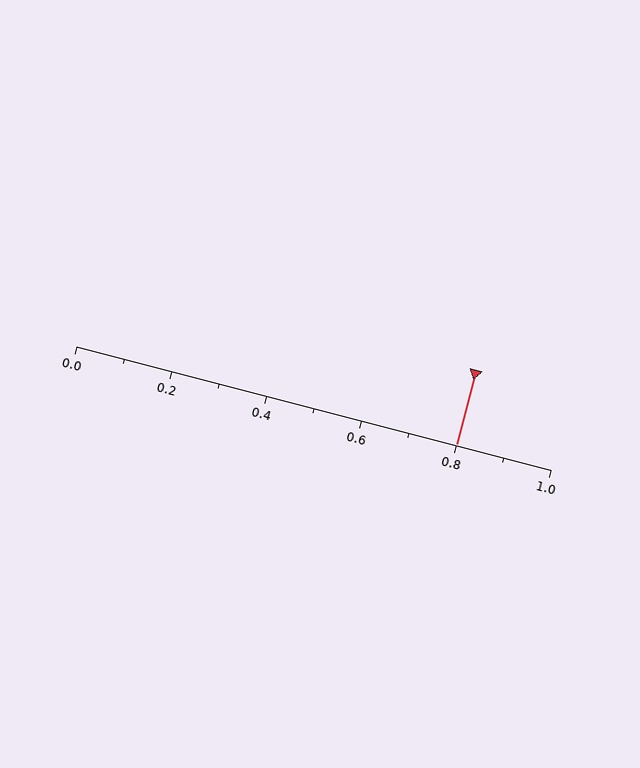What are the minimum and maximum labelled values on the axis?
The axis runs from 0.0 to 1.0.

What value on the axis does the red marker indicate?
The marker indicates approximately 0.8.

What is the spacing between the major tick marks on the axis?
The major ticks are spaced 0.2 apart.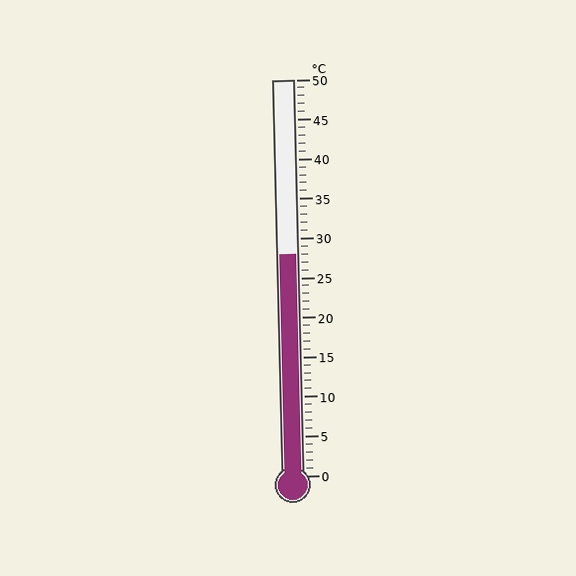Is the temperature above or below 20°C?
The temperature is above 20°C.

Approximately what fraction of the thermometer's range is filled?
The thermometer is filled to approximately 55% of its range.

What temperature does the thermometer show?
The thermometer shows approximately 28°C.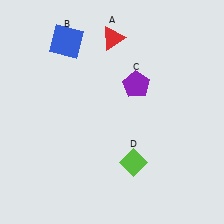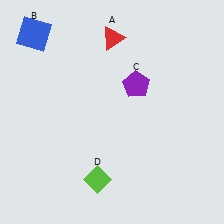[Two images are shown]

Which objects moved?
The objects that moved are: the blue square (B), the lime diamond (D).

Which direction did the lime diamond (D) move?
The lime diamond (D) moved left.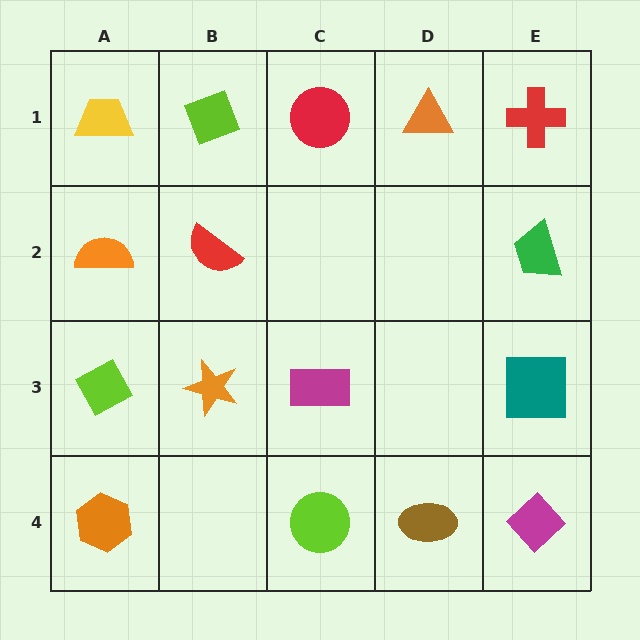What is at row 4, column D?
A brown ellipse.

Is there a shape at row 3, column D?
No, that cell is empty.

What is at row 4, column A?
An orange hexagon.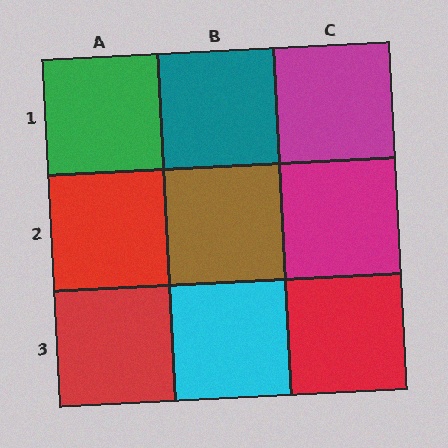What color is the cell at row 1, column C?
Magenta.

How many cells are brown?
1 cell is brown.